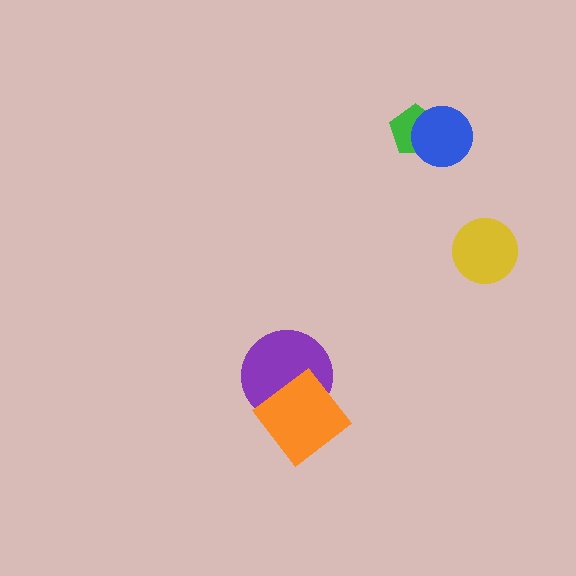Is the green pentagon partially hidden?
Yes, it is partially covered by another shape.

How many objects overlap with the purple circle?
1 object overlaps with the purple circle.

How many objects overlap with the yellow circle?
0 objects overlap with the yellow circle.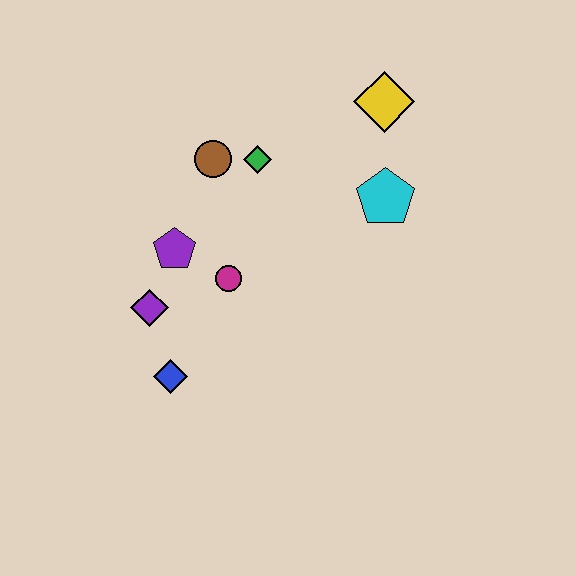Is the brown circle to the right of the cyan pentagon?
No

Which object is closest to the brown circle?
The green diamond is closest to the brown circle.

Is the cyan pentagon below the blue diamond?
No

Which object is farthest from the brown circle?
The blue diamond is farthest from the brown circle.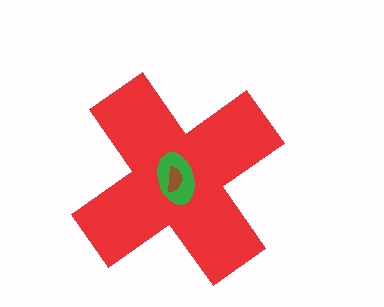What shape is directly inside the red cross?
The green ellipse.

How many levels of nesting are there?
3.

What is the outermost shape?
The red cross.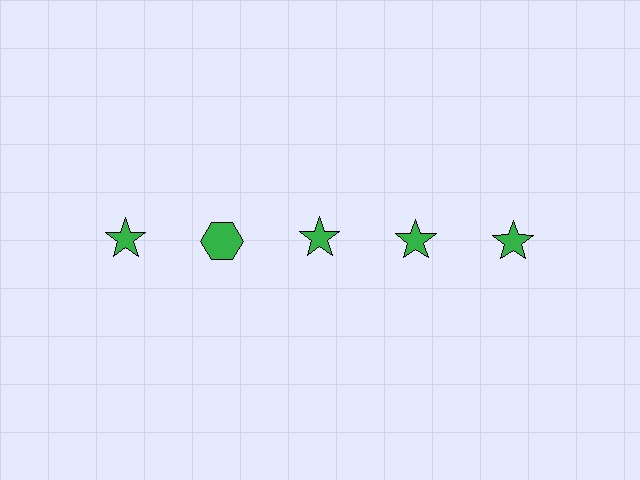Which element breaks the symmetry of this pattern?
The green hexagon in the top row, second from left column breaks the symmetry. All other shapes are green stars.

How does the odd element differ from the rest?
It has a different shape: hexagon instead of star.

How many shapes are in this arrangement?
There are 5 shapes arranged in a grid pattern.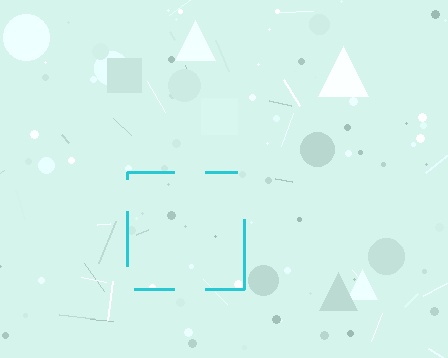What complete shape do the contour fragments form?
The contour fragments form a square.